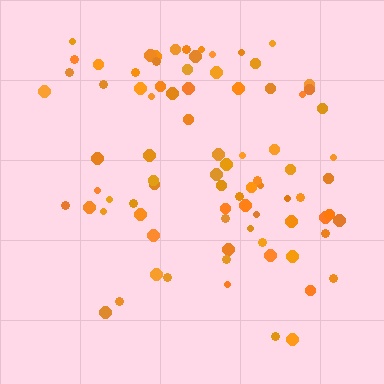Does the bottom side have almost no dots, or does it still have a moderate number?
Still a moderate number, just noticeably fewer than the top.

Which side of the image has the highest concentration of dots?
The top.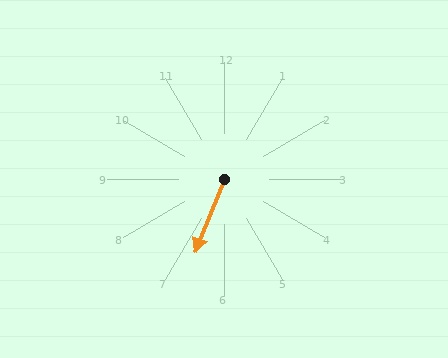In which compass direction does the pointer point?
South.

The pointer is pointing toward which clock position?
Roughly 7 o'clock.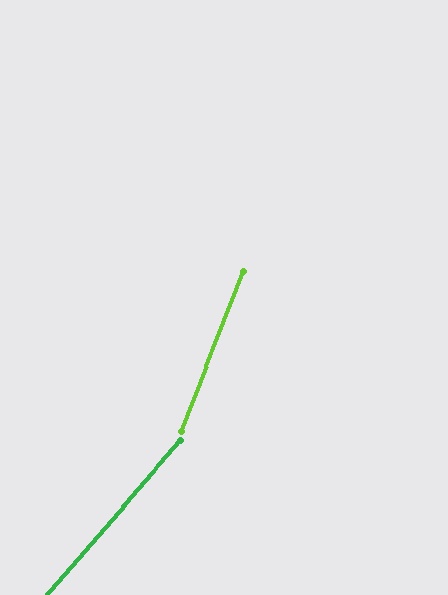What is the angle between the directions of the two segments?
Approximately 19 degrees.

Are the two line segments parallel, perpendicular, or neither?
Neither parallel nor perpendicular — they differ by about 19°.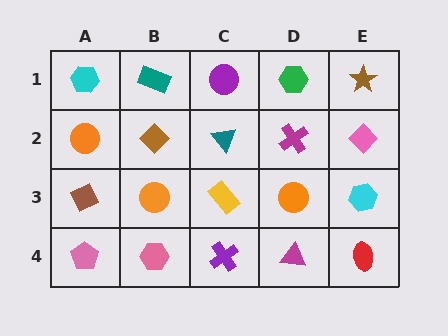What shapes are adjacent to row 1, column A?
An orange circle (row 2, column A), a teal rectangle (row 1, column B).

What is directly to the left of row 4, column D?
A purple cross.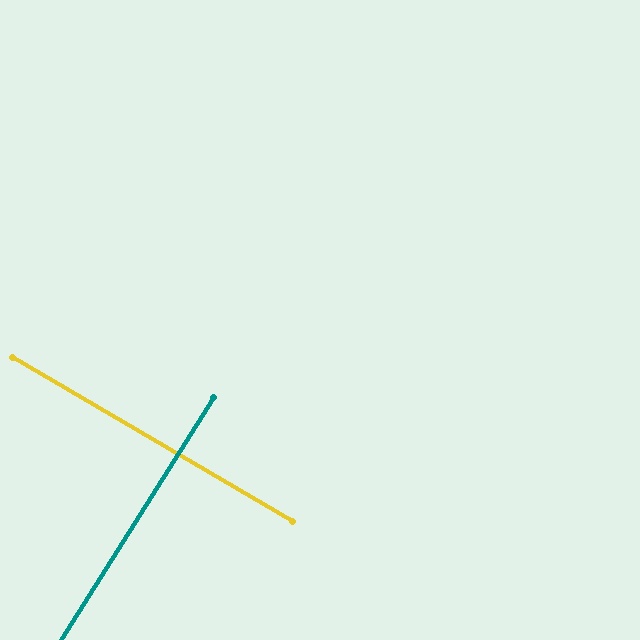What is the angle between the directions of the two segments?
Approximately 88 degrees.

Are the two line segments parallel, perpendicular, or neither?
Perpendicular — they meet at approximately 88°.